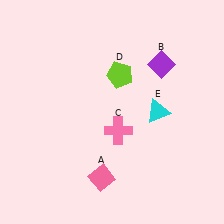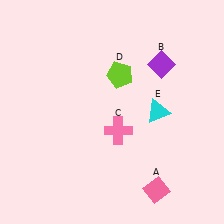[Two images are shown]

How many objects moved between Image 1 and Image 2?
1 object moved between the two images.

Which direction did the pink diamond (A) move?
The pink diamond (A) moved right.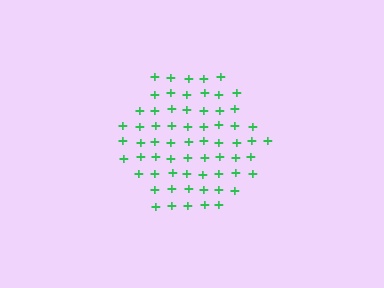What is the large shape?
The large shape is a hexagon.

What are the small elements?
The small elements are plus signs.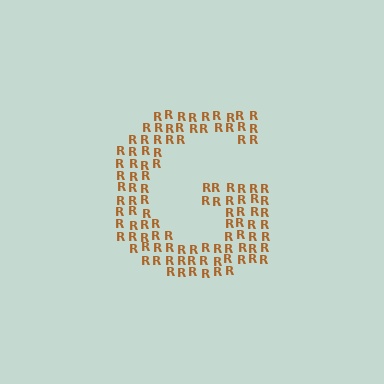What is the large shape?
The large shape is the letter G.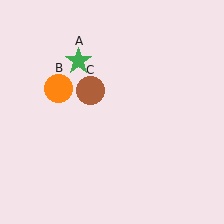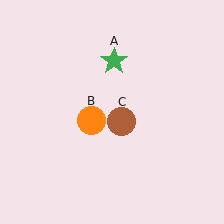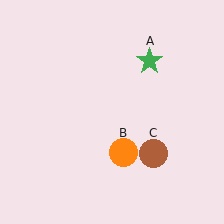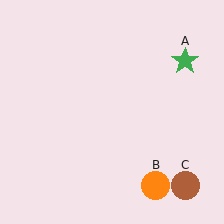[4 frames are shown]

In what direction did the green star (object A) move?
The green star (object A) moved right.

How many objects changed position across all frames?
3 objects changed position: green star (object A), orange circle (object B), brown circle (object C).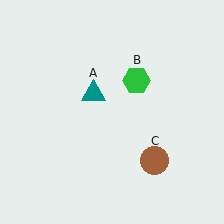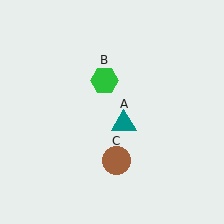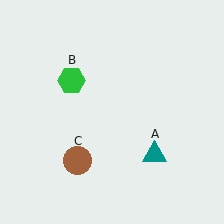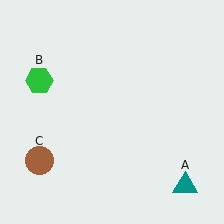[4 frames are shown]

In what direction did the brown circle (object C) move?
The brown circle (object C) moved left.